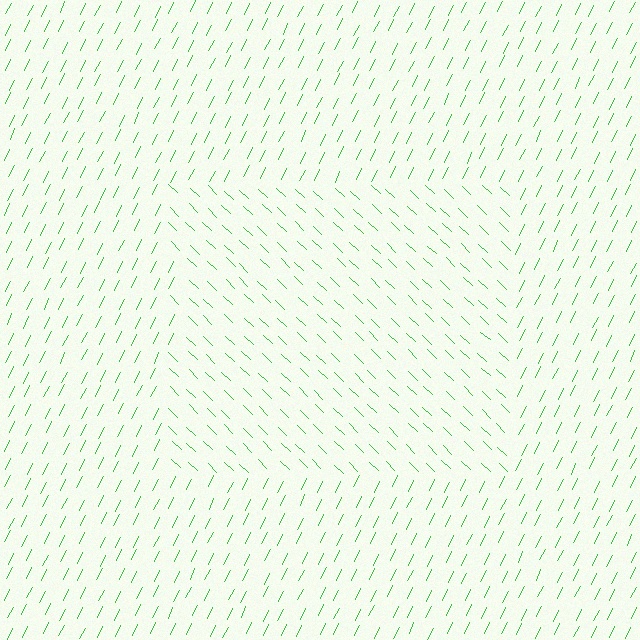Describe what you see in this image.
The image is filled with small green line segments. A rectangle region in the image has lines oriented differently from the surrounding lines, creating a visible texture boundary.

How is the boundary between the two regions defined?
The boundary is defined purely by a change in line orientation (approximately 73 degrees difference). All lines are the same color and thickness.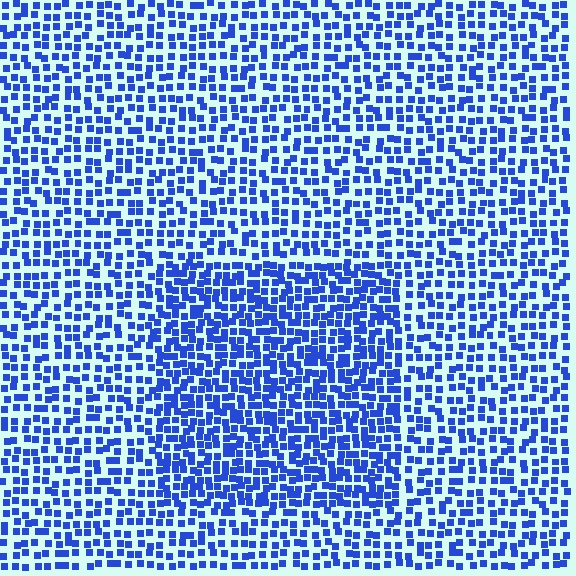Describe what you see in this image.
The image contains small blue elements arranged at two different densities. A rectangle-shaped region is visible where the elements are more densely packed than the surrounding area.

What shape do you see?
I see a rectangle.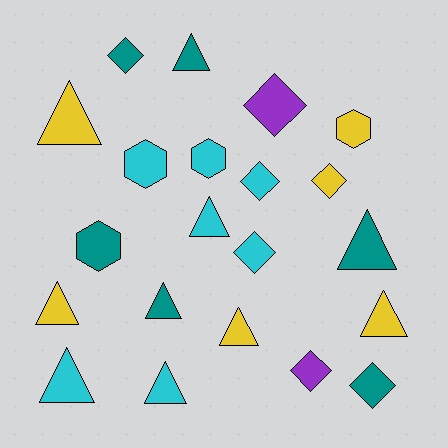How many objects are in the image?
There are 21 objects.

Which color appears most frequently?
Cyan, with 7 objects.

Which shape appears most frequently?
Triangle, with 10 objects.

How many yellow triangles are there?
There are 4 yellow triangles.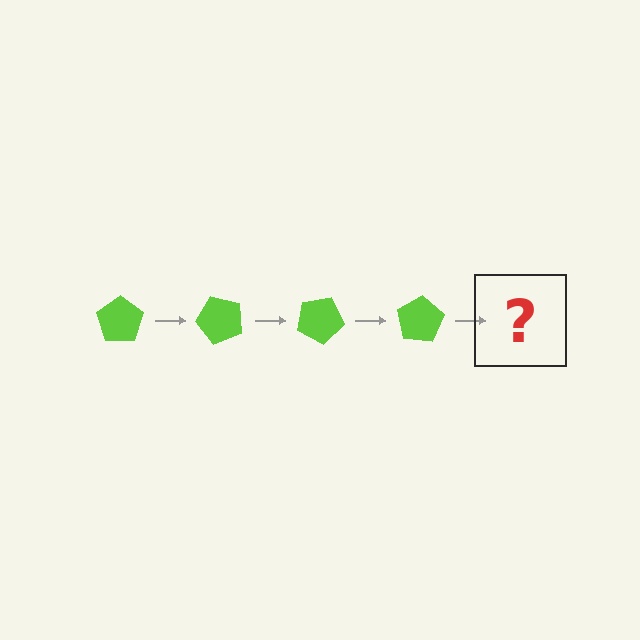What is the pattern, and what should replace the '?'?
The pattern is that the pentagon rotates 50 degrees each step. The '?' should be a lime pentagon rotated 200 degrees.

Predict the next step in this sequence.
The next step is a lime pentagon rotated 200 degrees.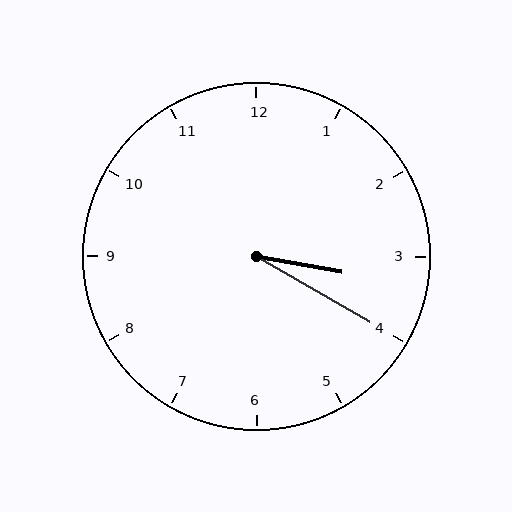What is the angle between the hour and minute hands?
Approximately 20 degrees.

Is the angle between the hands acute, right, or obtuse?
It is acute.